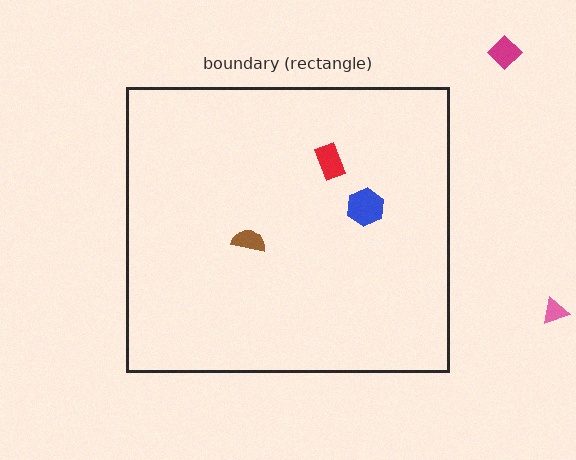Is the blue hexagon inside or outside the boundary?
Inside.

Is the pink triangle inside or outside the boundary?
Outside.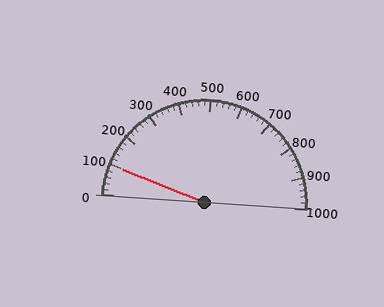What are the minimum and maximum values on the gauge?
The gauge ranges from 0 to 1000.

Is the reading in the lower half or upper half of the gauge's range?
The reading is in the lower half of the range (0 to 1000).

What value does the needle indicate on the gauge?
The needle indicates approximately 100.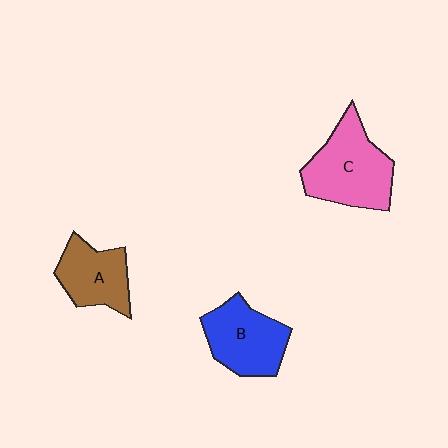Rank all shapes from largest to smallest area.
From largest to smallest: C (pink), B (blue), A (brown).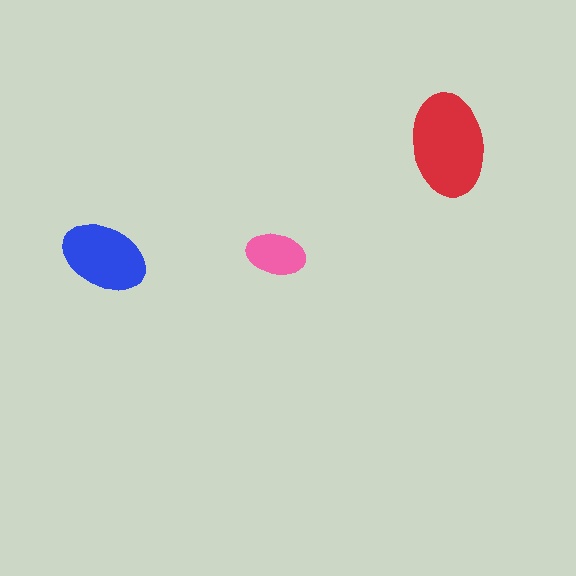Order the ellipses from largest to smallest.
the red one, the blue one, the pink one.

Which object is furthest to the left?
The blue ellipse is leftmost.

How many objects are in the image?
There are 3 objects in the image.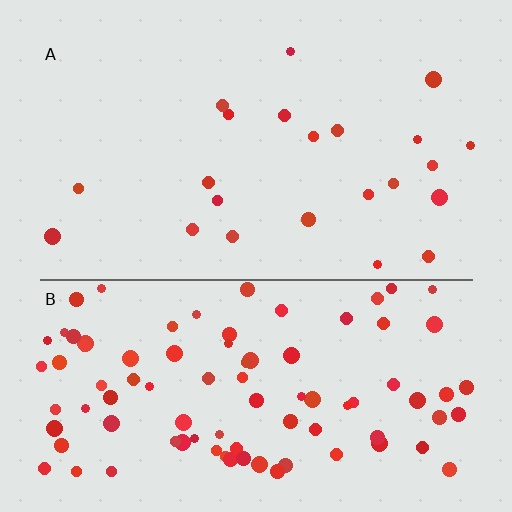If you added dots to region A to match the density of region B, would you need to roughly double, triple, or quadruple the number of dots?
Approximately quadruple.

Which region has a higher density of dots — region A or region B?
B (the bottom).